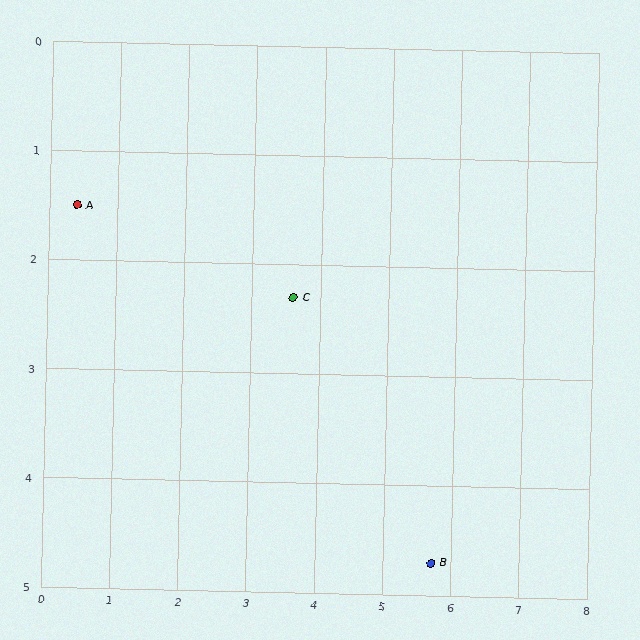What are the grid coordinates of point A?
Point A is at approximately (0.4, 1.5).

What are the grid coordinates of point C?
Point C is at approximately (3.6, 2.3).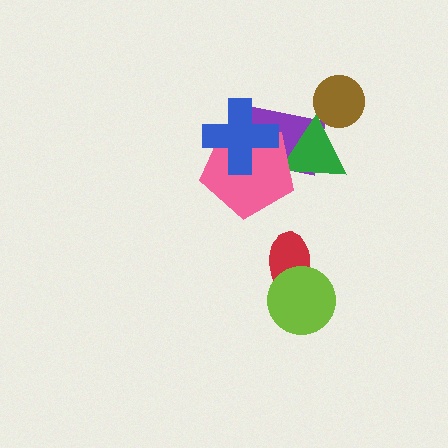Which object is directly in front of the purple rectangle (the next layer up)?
The green triangle is directly in front of the purple rectangle.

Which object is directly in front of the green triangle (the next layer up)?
The pink pentagon is directly in front of the green triangle.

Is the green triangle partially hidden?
Yes, it is partially covered by another shape.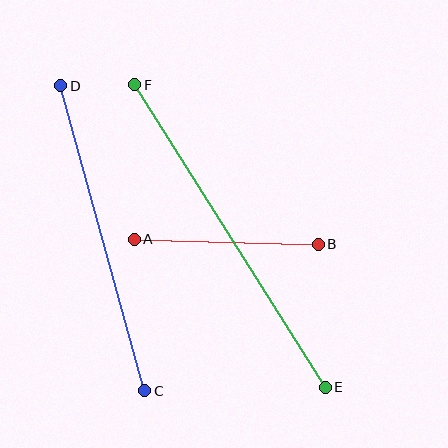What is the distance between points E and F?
The distance is approximately 357 pixels.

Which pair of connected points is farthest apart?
Points E and F are farthest apart.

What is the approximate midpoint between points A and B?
The midpoint is at approximately (226, 242) pixels.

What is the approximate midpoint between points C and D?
The midpoint is at approximately (103, 238) pixels.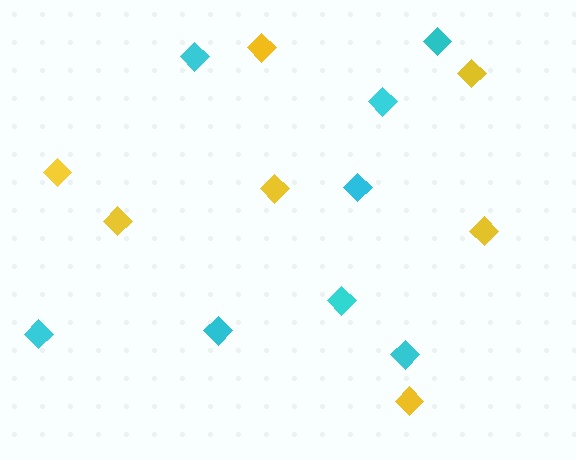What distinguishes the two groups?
There are 2 groups: one group of yellow diamonds (7) and one group of cyan diamonds (8).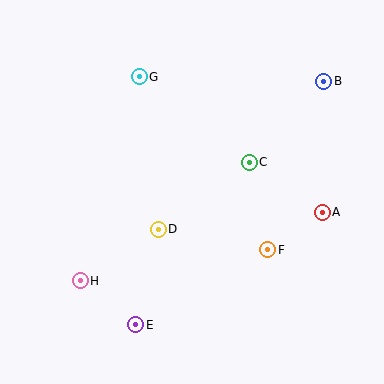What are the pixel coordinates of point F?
Point F is at (268, 250).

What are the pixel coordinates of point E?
Point E is at (136, 325).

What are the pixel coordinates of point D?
Point D is at (158, 229).